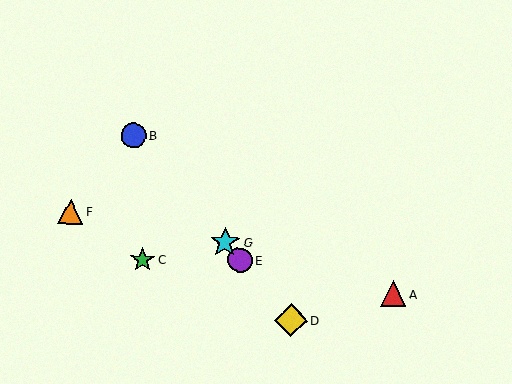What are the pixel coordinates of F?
Object F is at (71, 212).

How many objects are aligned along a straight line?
4 objects (B, D, E, G) are aligned along a straight line.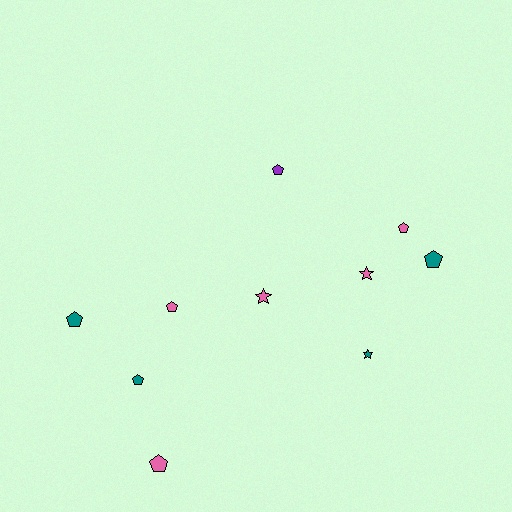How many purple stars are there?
There are no purple stars.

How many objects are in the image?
There are 10 objects.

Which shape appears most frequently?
Pentagon, with 7 objects.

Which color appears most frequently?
Pink, with 5 objects.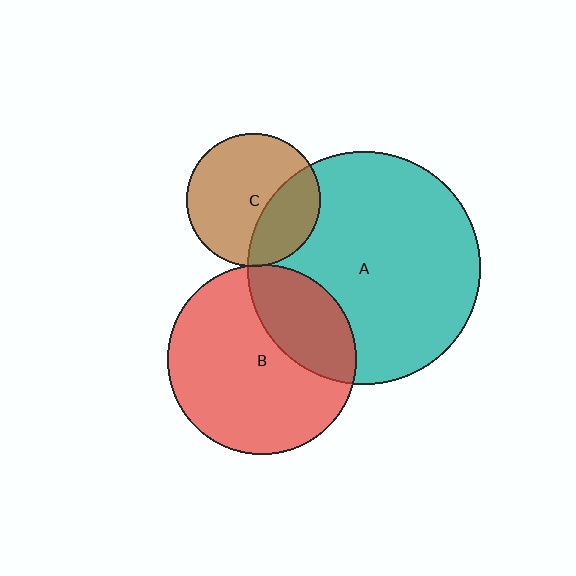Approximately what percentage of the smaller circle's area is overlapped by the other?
Approximately 30%.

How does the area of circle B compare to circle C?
Approximately 2.0 times.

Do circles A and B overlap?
Yes.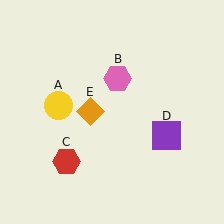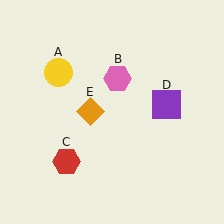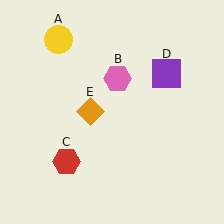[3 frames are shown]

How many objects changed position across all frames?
2 objects changed position: yellow circle (object A), purple square (object D).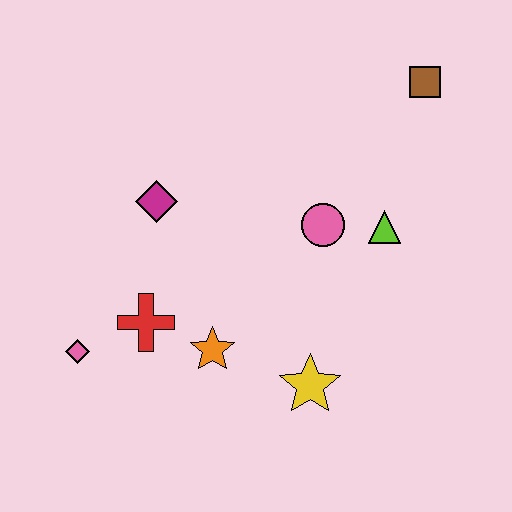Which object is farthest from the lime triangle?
The pink diamond is farthest from the lime triangle.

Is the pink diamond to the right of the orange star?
No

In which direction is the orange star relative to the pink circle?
The orange star is below the pink circle.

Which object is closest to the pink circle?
The lime triangle is closest to the pink circle.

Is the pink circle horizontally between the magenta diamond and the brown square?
Yes